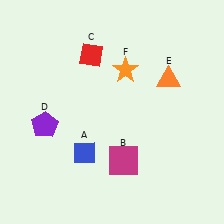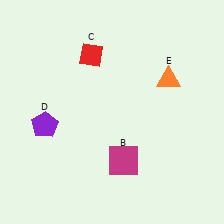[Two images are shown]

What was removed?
The blue diamond (A), the orange star (F) were removed in Image 2.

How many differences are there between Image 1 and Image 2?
There are 2 differences between the two images.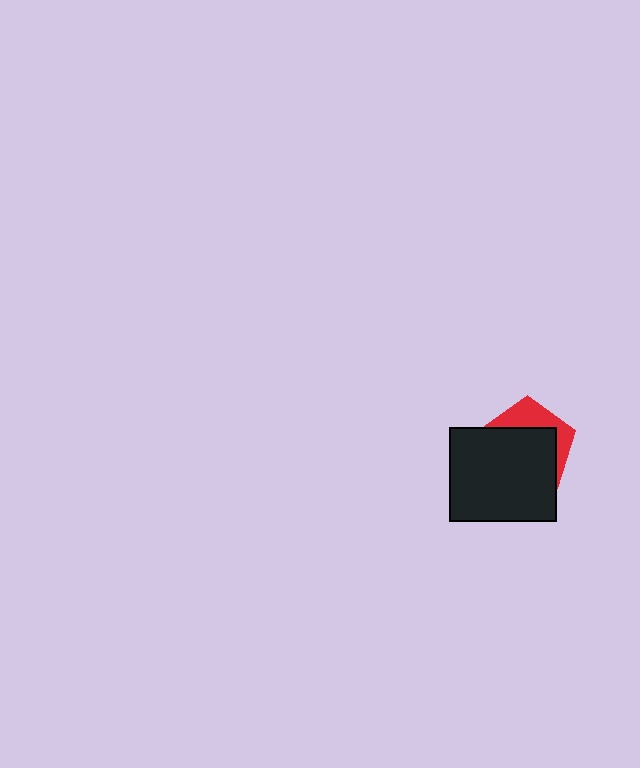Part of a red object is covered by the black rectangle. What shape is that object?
It is a pentagon.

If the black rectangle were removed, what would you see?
You would see the complete red pentagon.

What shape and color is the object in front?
The object in front is a black rectangle.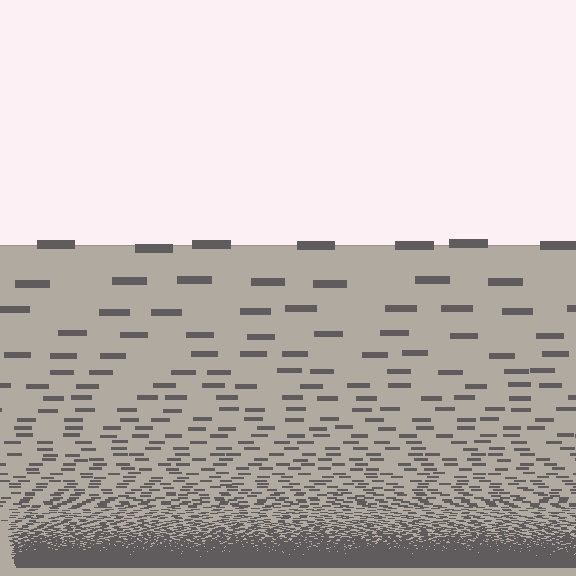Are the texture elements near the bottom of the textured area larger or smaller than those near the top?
Smaller. The gradient is inverted — elements near the bottom are smaller and denser.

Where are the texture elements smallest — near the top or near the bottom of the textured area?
Near the bottom.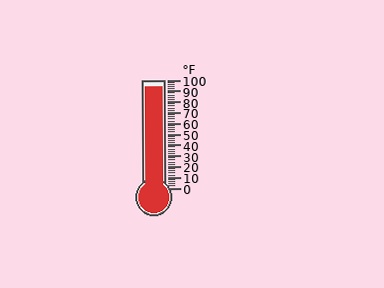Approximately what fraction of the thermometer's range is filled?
The thermometer is filled to approximately 95% of its range.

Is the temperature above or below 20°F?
The temperature is above 20°F.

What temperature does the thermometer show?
The thermometer shows approximately 94°F.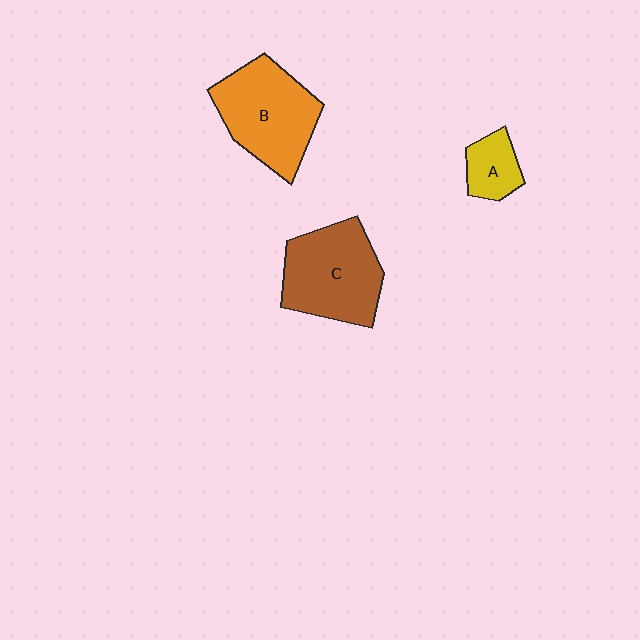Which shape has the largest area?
Shape B (orange).